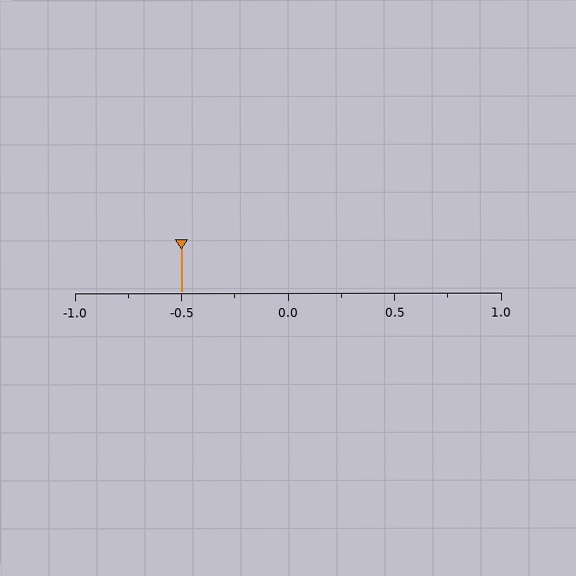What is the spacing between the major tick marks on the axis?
The major ticks are spaced 0.5 apart.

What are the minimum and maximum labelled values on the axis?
The axis runs from -1.0 to 1.0.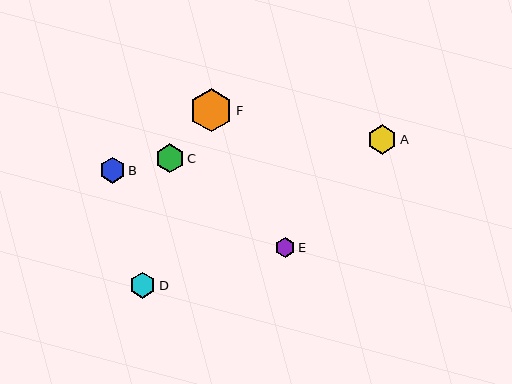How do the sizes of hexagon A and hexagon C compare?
Hexagon A and hexagon C are approximately the same size.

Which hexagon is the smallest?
Hexagon E is the smallest with a size of approximately 20 pixels.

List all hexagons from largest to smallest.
From largest to smallest: F, A, C, D, B, E.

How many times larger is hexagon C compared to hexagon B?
Hexagon C is approximately 1.1 times the size of hexagon B.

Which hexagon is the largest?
Hexagon F is the largest with a size of approximately 43 pixels.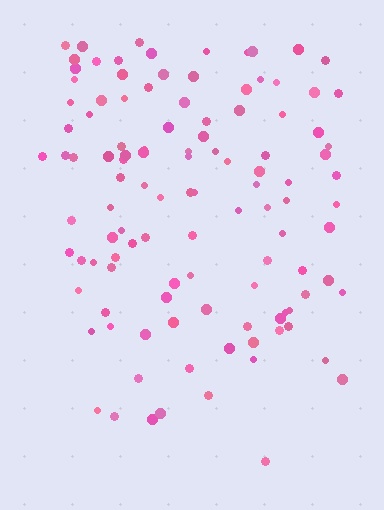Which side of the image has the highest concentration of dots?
The top.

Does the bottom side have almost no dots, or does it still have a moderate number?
Still a moderate number, just noticeably fewer than the top.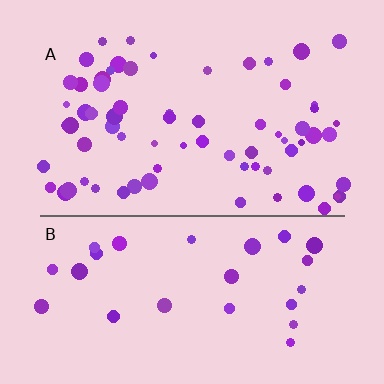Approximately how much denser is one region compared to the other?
Approximately 2.5× — region A over region B.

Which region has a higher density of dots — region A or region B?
A (the top).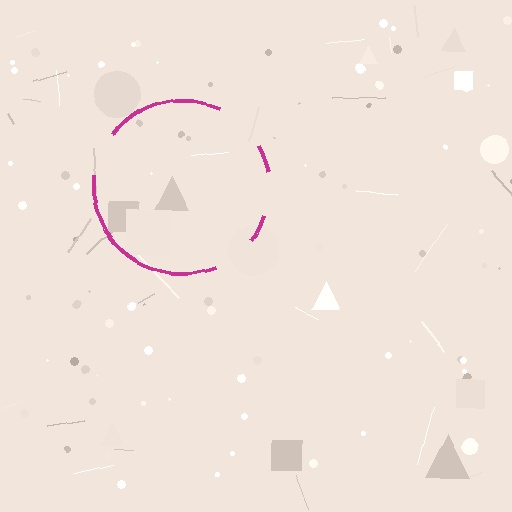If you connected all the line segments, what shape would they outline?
They would outline a circle.